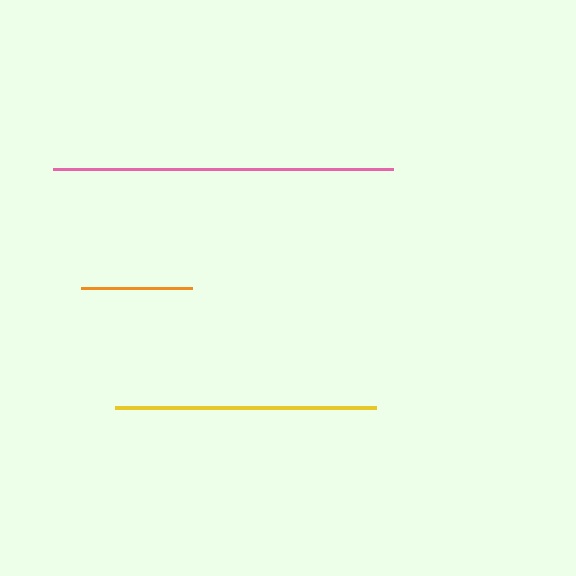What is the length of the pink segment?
The pink segment is approximately 340 pixels long.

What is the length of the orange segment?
The orange segment is approximately 110 pixels long.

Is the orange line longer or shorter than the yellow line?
The yellow line is longer than the orange line.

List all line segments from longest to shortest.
From longest to shortest: pink, yellow, orange.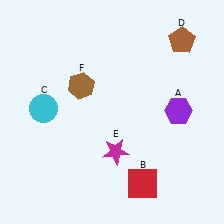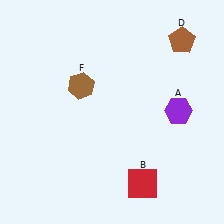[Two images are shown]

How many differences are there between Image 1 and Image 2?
There are 2 differences between the two images.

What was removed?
The magenta star (E), the cyan circle (C) were removed in Image 2.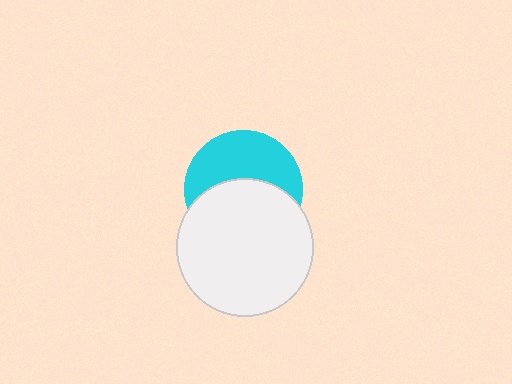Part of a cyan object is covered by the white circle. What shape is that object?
It is a circle.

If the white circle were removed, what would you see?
You would see the complete cyan circle.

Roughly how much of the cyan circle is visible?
About half of it is visible (roughly 48%).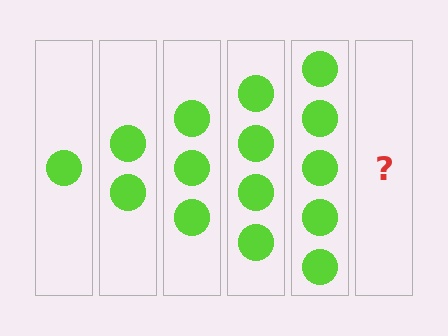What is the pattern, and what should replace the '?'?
The pattern is that each step adds one more circle. The '?' should be 6 circles.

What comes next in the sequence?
The next element should be 6 circles.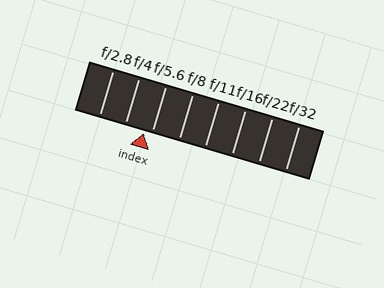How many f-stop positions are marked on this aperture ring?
There are 8 f-stop positions marked.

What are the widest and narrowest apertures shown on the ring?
The widest aperture shown is f/2.8 and the narrowest is f/32.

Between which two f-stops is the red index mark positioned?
The index mark is between f/4 and f/5.6.